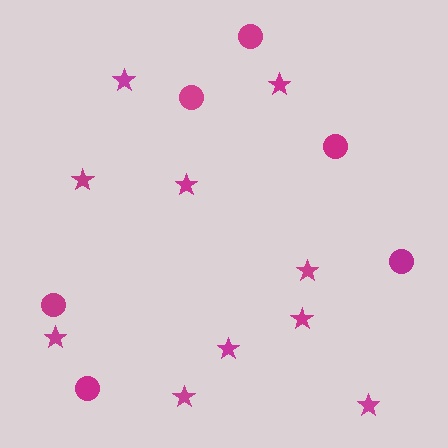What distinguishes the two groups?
There are 2 groups: one group of circles (6) and one group of stars (10).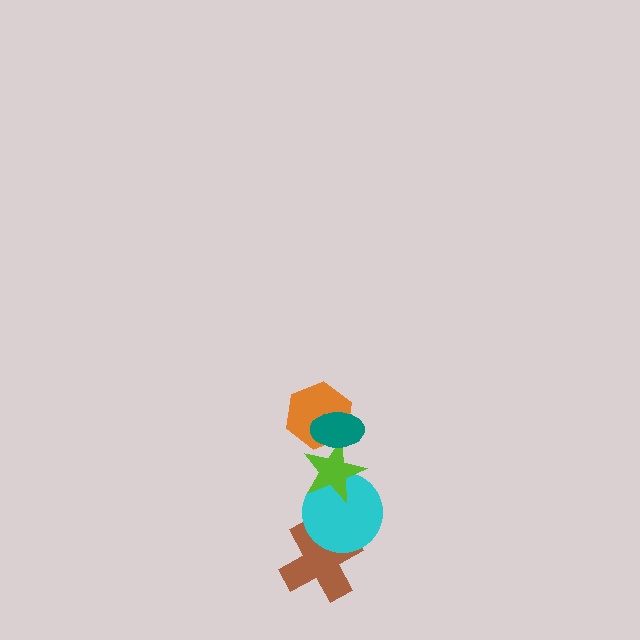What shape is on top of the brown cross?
The cyan circle is on top of the brown cross.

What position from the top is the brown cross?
The brown cross is 5th from the top.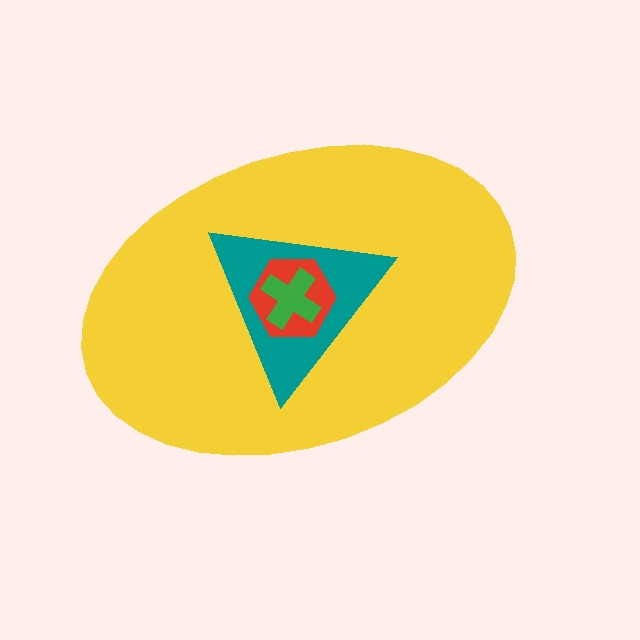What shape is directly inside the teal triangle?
The red hexagon.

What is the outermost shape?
The yellow ellipse.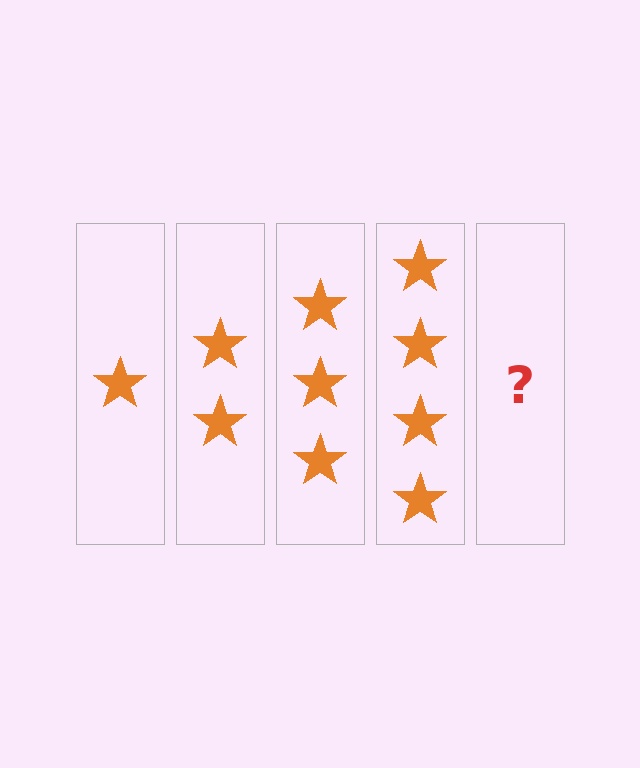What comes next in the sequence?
The next element should be 5 stars.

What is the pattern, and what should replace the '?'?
The pattern is that each step adds one more star. The '?' should be 5 stars.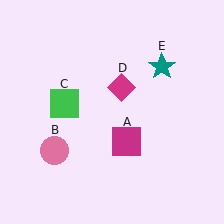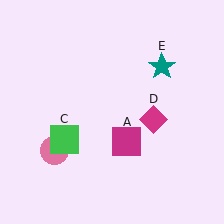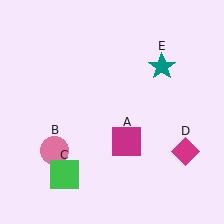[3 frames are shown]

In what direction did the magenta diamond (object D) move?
The magenta diamond (object D) moved down and to the right.